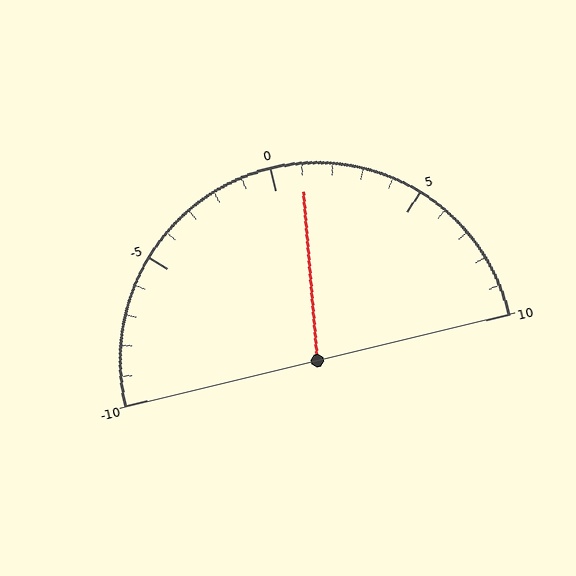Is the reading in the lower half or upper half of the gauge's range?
The reading is in the upper half of the range (-10 to 10).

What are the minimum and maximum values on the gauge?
The gauge ranges from -10 to 10.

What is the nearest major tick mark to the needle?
The nearest major tick mark is 0.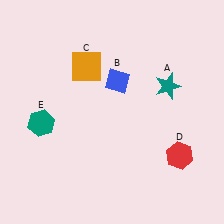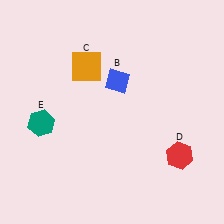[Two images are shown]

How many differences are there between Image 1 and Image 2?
There is 1 difference between the two images.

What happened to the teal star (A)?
The teal star (A) was removed in Image 2. It was in the top-right area of Image 1.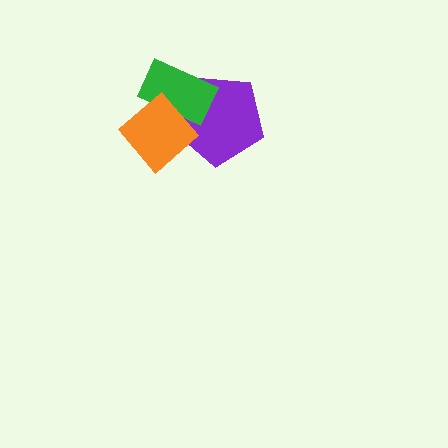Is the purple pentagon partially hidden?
Yes, it is partially covered by another shape.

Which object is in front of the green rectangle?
The orange diamond is in front of the green rectangle.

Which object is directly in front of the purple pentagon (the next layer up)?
The green rectangle is directly in front of the purple pentagon.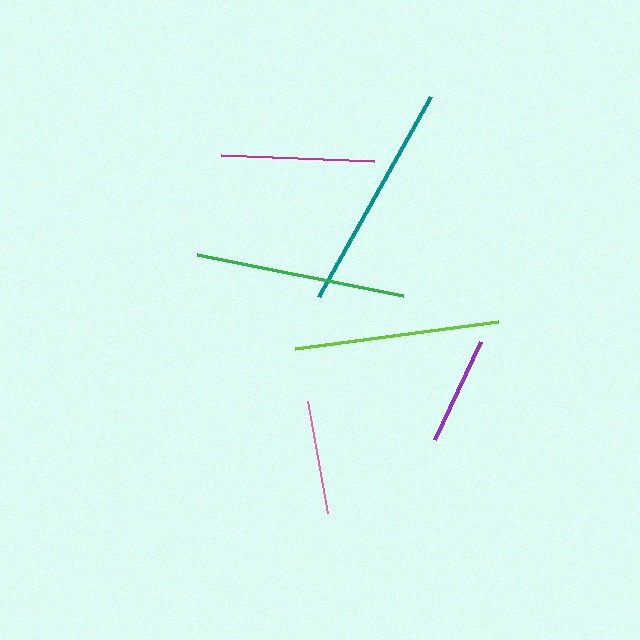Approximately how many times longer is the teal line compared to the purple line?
The teal line is approximately 2.1 times the length of the purple line.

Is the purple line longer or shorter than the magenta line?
The magenta line is longer than the purple line.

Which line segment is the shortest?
The purple line is the shortest at approximately 108 pixels.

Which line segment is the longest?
The teal line is the longest at approximately 229 pixels.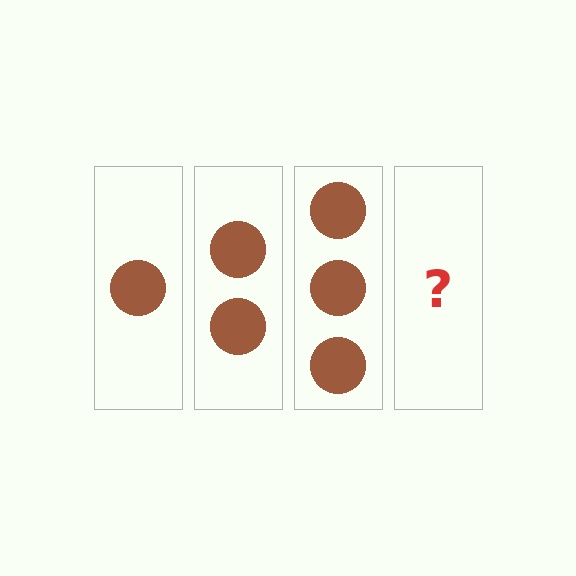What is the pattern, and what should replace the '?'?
The pattern is that each step adds one more circle. The '?' should be 4 circles.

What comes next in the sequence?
The next element should be 4 circles.